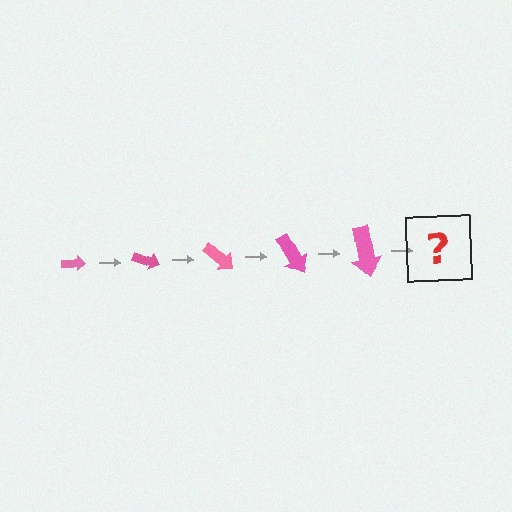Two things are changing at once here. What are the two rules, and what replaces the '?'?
The two rules are that the arrow grows larger each step and it rotates 20 degrees each step. The '?' should be an arrow, larger than the previous one and rotated 100 degrees from the start.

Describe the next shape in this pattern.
It should be an arrow, larger than the previous one and rotated 100 degrees from the start.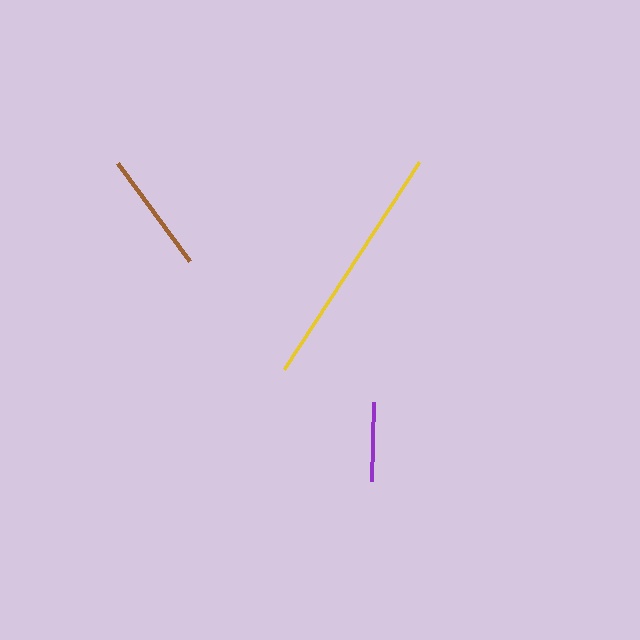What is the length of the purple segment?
The purple segment is approximately 80 pixels long.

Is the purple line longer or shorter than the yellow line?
The yellow line is longer than the purple line.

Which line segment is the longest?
The yellow line is the longest at approximately 247 pixels.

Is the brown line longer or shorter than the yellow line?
The yellow line is longer than the brown line.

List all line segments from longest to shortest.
From longest to shortest: yellow, brown, purple.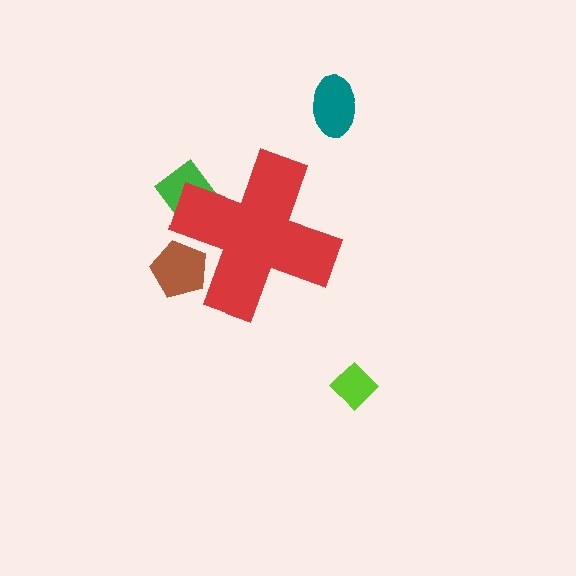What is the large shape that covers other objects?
A red cross.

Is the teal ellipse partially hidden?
No, the teal ellipse is fully visible.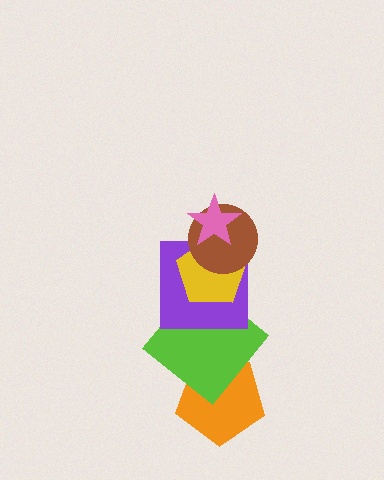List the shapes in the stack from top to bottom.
From top to bottom: the pink star, the brown circle, the yellow pentagon, the purple square, the lime diamond, the orange pentagon.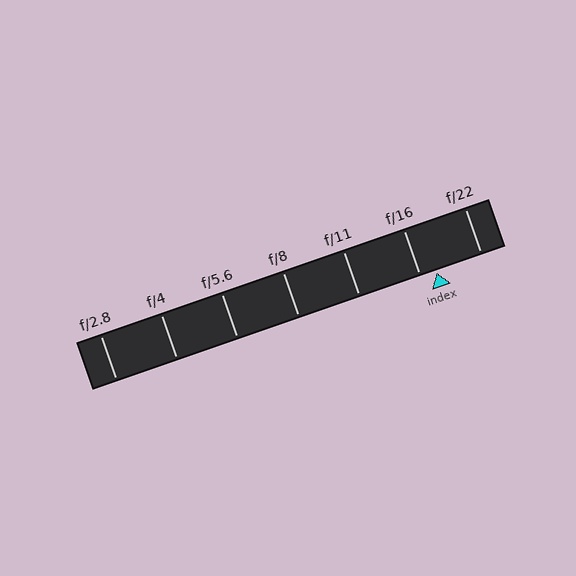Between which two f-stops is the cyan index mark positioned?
The index mark is between f/16 and f/22.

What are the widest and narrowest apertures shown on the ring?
The widest aperture shown is f/2.8 and the narrowest is f/22.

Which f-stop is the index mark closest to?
The index mark is closest to f/16.